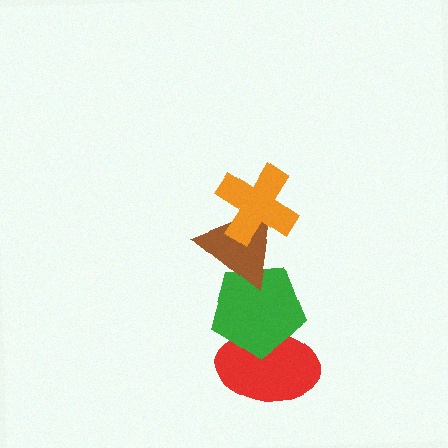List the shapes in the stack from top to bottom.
From top to bottom: the orange cross, the brown triangle, the green pentagon, the red ellipse.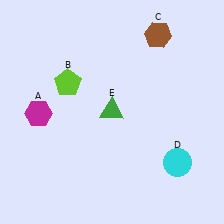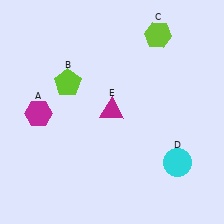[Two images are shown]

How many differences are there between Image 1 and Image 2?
There are 2 differences between the two images.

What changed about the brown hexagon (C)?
In Image 1, C is brown. In Image 2, it changed to lime.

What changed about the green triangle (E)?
In Image 1, E is green. In Image 2, it changed to magenta.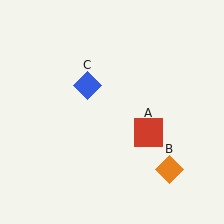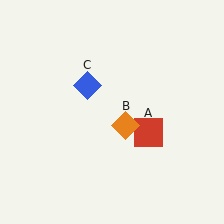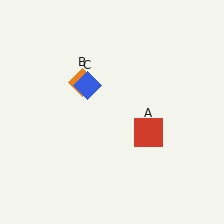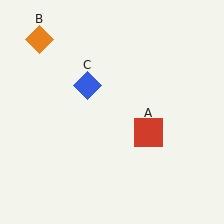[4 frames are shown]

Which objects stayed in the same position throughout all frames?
Red square (object A) and blue diamond (object C) remained stationary.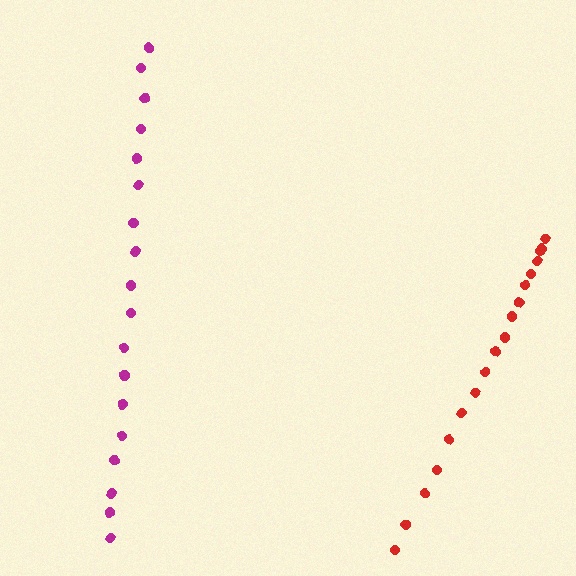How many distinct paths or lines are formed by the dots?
There are 2 distinct paths.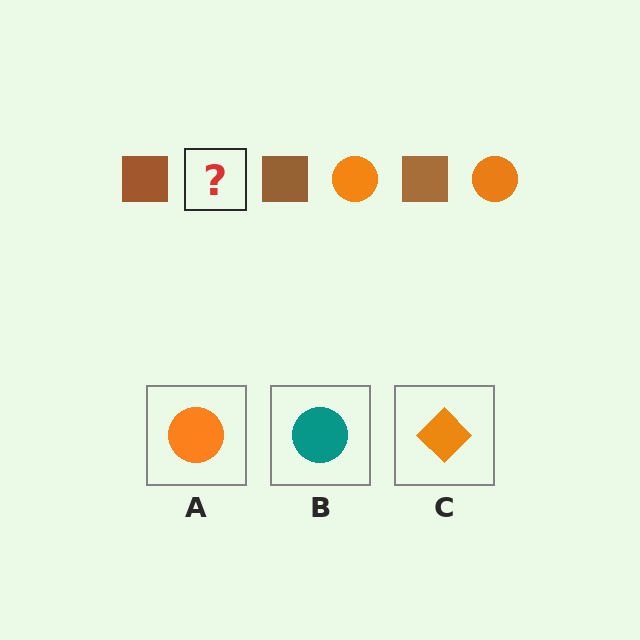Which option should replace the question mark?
Option A.